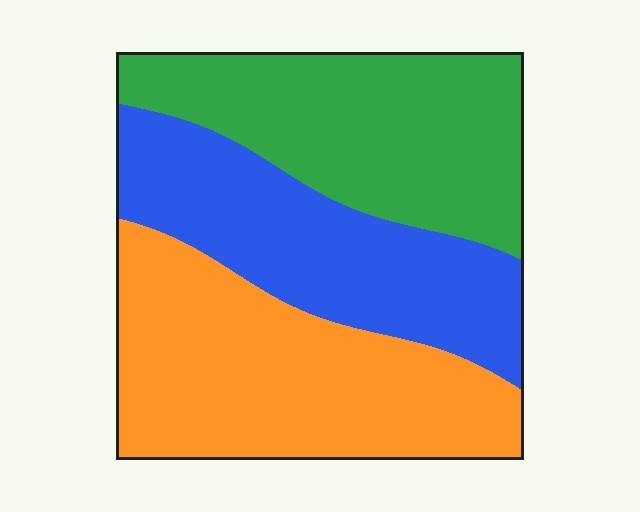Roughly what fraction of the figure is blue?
Blue covers roughly 30% of the figure.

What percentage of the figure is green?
Green takes up between a quarter and a half of the figure.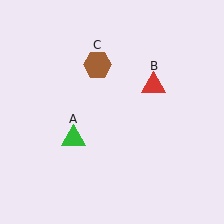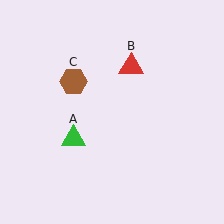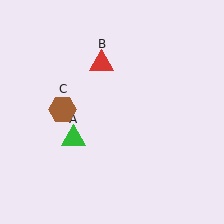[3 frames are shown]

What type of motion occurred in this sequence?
The red triangle (object B), brown hexagon (object C) rotated counterclockwise around the center of the scene.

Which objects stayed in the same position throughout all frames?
Green triangle (object A) remained stationary.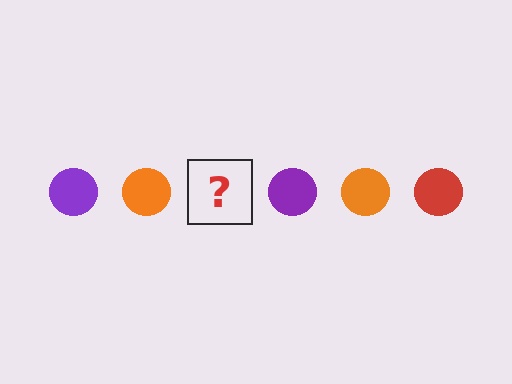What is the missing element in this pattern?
The missing element is a red circle.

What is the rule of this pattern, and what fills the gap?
The rule is that the pattern cycles through purple, orange, red circles. The gap should be filled with a red circle.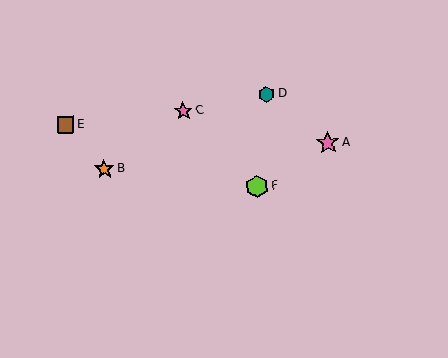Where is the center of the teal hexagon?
The center of the teal hexagon is at (267, 94).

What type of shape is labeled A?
Shape A is a pink star.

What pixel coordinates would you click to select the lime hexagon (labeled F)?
Click at (257, 187) to select the lime hexagon F.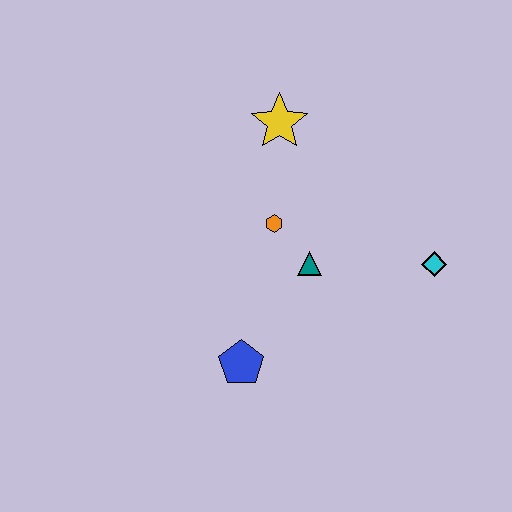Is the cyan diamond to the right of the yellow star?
Yes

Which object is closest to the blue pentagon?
The teal triangle is closest to the blue pentagon.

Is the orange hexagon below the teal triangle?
No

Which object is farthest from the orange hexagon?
The cyan diamond is farthest from the orange hexagon.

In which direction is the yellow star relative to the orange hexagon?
The yellow star is above the orange hexagon.